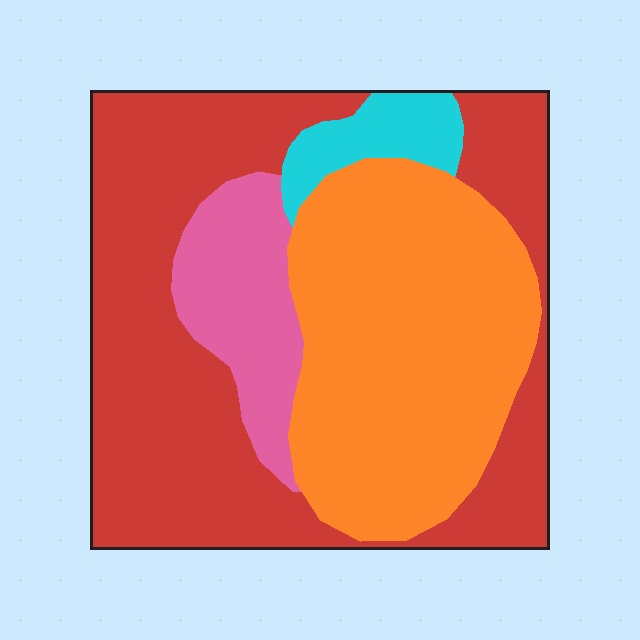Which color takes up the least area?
Cyan, at roughly 5%.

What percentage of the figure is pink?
Pink covers roughly 10% of the figure.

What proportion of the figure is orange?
Orange takes up between a third and a half of the figure.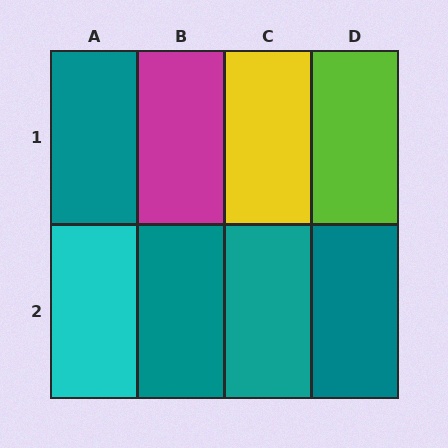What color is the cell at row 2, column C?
Teal.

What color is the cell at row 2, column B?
Teal.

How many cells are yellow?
1 cell is yellow.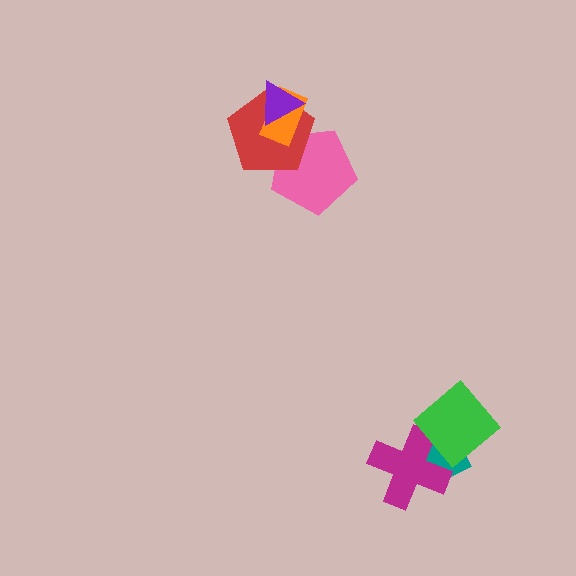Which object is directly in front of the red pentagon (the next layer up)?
The orange rectangle is directly in front of the red pentagon.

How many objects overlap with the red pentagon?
3 objects overlap with the red pentagon.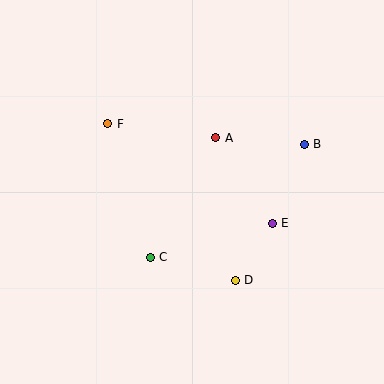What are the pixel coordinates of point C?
Point C is at (150, 257).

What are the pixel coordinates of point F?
Point F is at (108, 124).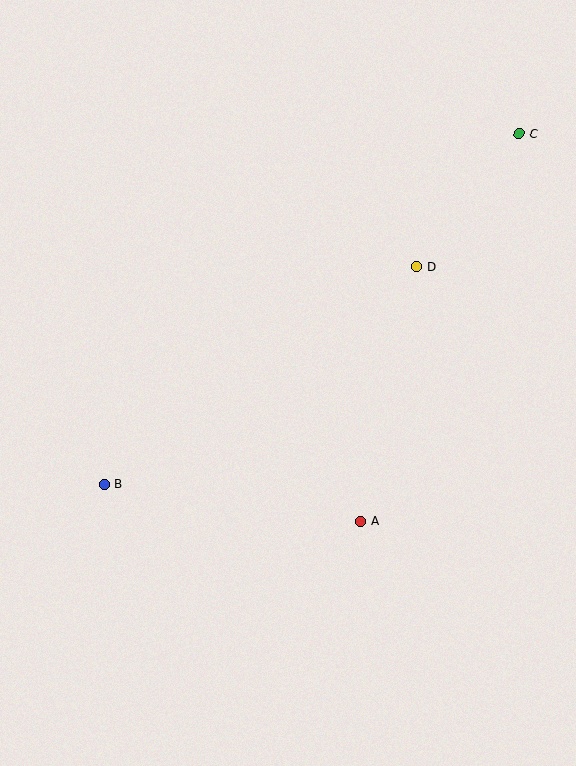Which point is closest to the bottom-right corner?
Point A is closest to the bottom-right corner.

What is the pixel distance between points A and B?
The distance between A and B is 259 pixels.